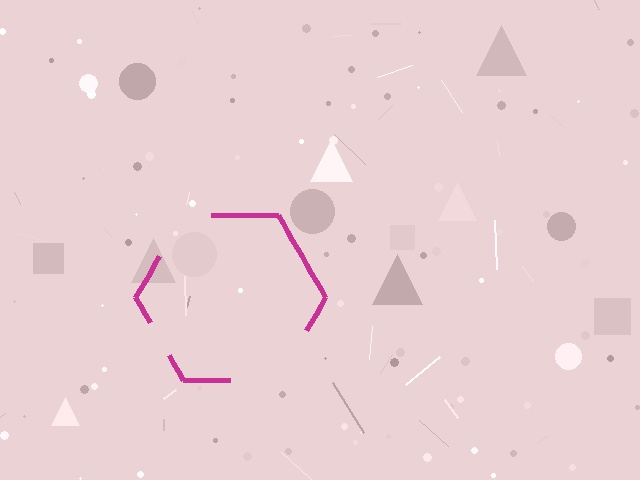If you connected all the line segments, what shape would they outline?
They would outline a hexagon.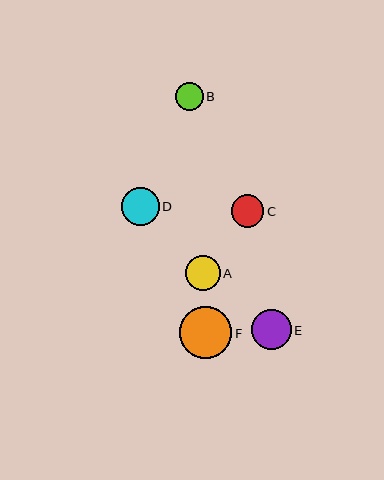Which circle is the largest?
Circle F is the largest with a size of approximately 52 pixels.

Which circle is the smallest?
Circle B is the smallest with a size of approximately 28 pixels.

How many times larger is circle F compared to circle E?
Circle F is approximately 1.3 times the size of circle E.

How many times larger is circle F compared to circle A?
Circle F is approximately 1.5 times the size of circle A.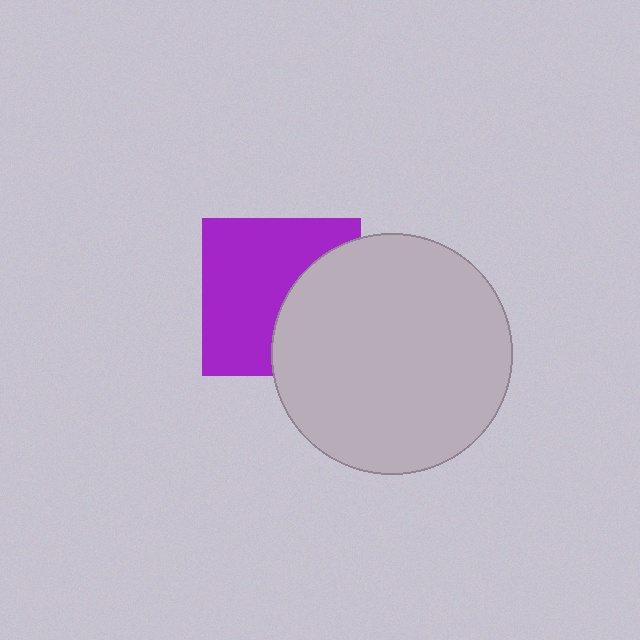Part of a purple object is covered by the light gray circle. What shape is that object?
It is a square.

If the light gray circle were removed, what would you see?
You would see the complete purple square.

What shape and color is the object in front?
The object in front is a light gray circle.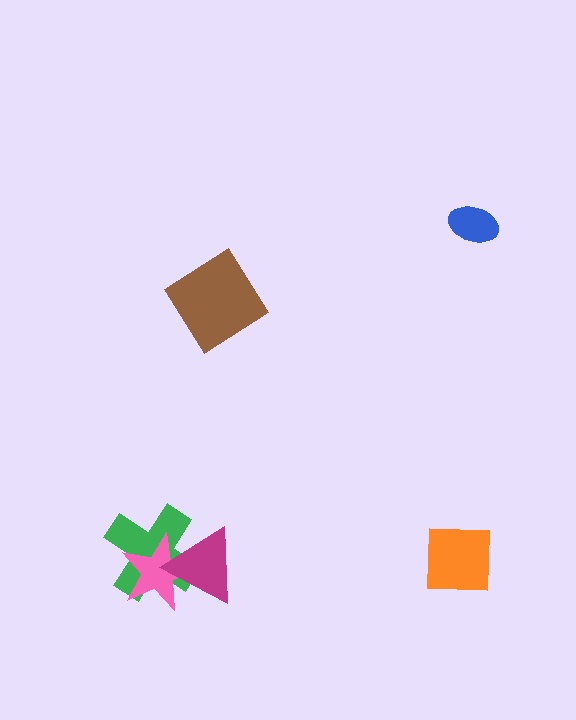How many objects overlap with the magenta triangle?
2 objects overlap with the magenta triangle.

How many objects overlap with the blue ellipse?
0 objects overlap with the blue ellipse.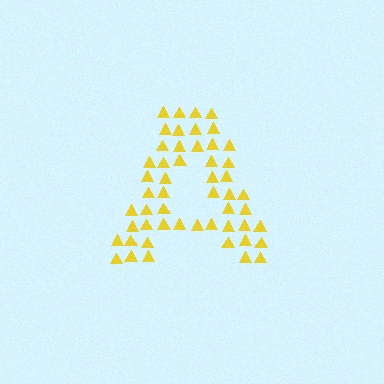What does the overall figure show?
The overall figure shows the letter A.